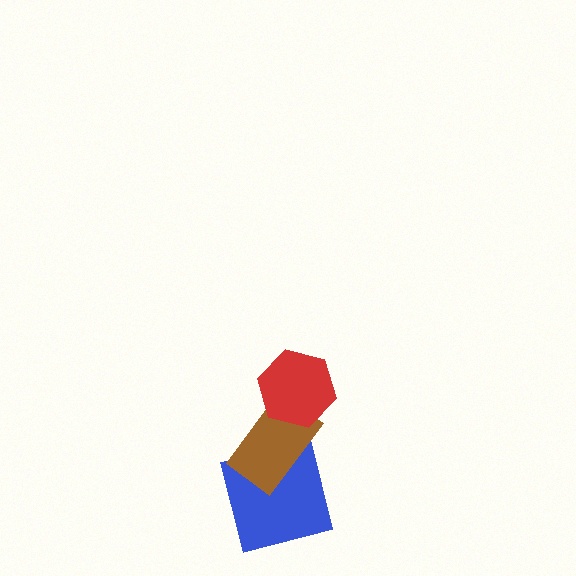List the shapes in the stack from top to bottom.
From top to bottom: the red hexagon, the brown rectangle, the blue square.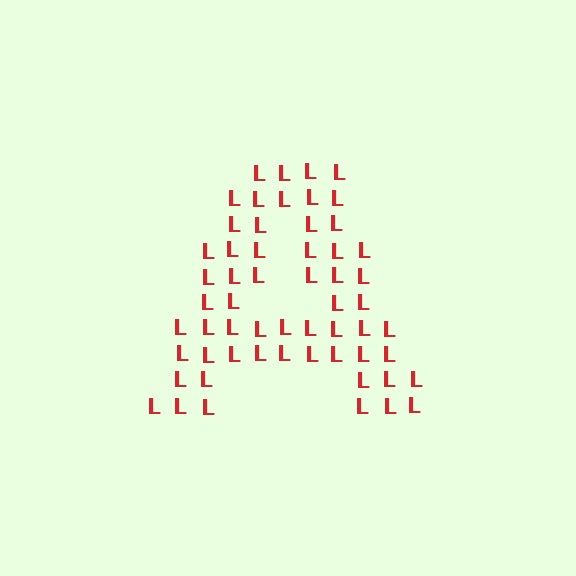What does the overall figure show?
The overall figure shows the letter A.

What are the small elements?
The small elements are letter L's.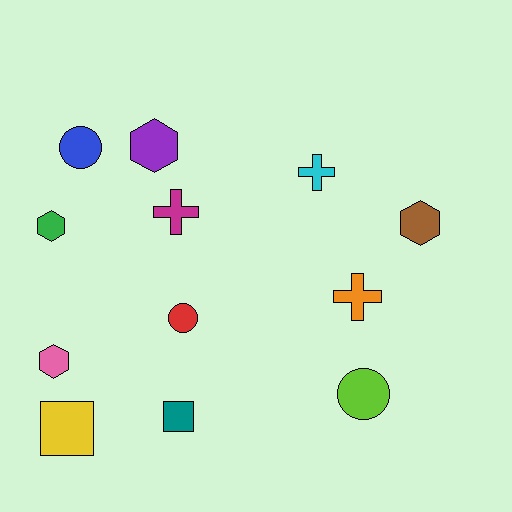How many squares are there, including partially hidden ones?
There are 2 squares.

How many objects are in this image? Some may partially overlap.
There are 12 objects.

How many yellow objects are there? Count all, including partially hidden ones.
There is 1 yellow object.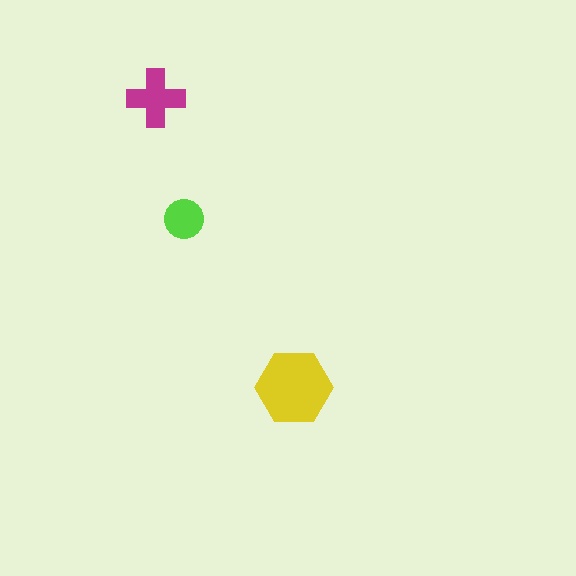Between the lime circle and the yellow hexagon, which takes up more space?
The yellow hexagon.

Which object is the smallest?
The lime circle.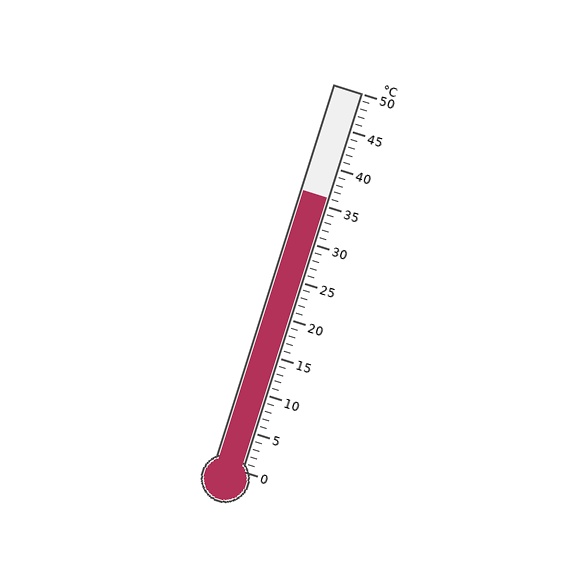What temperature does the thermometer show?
The thermometer shows approximately 36°C.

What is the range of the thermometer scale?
The thermometer scale ranges from 0°C to 50°C.